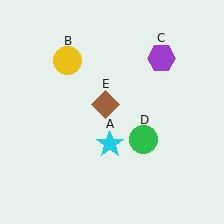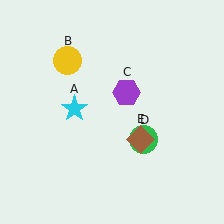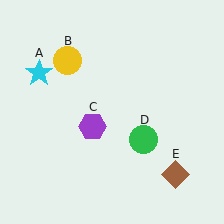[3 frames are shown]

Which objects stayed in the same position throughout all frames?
Yellow circle (object B) and green circle (object D) remained stationary.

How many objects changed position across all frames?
3 objects changed position: cyan star (object A), purple hexagon (object C), brown diamond (object E).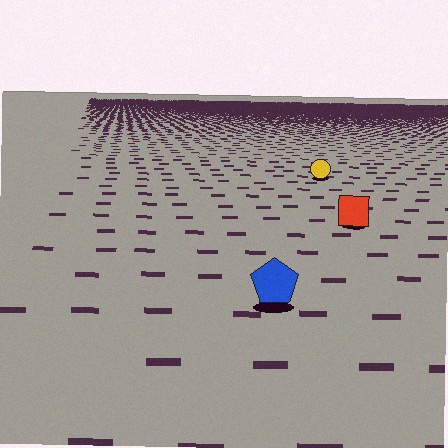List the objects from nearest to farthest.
From nearest to farthest: the blue pentagon, the red square, the yellow circle.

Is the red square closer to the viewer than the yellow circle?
Yes. The red square is closer — you can tell from the texture gradient: the ground texture is coarser near it.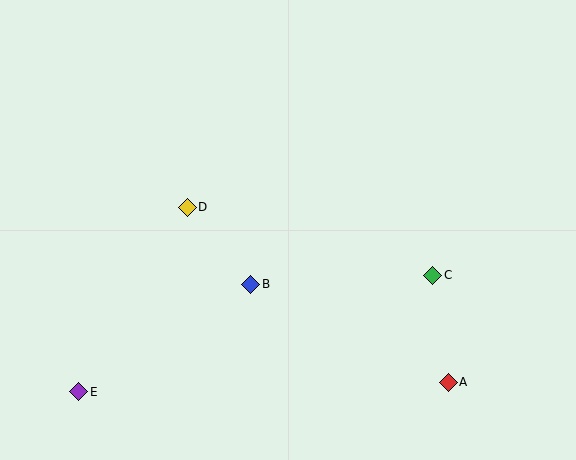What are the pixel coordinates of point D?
Point D is at (187, 207).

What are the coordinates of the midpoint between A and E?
The midpoint between A and E is at (263, 387).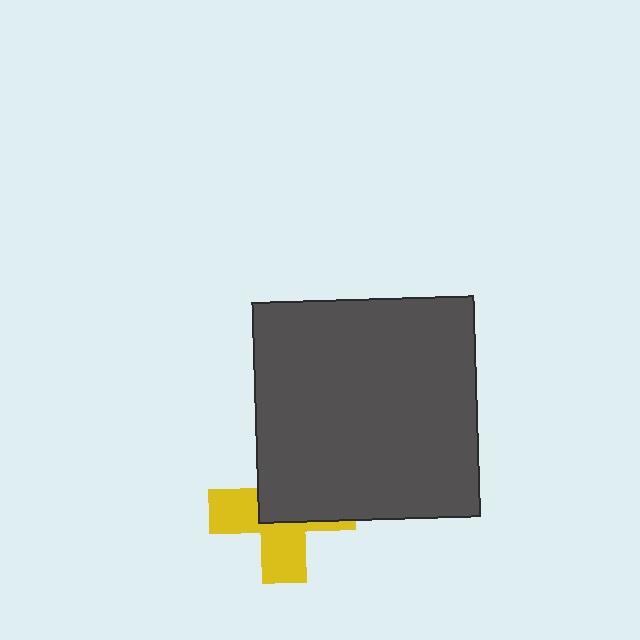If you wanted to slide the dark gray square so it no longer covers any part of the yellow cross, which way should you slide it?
Slide it toward the upper-right — that is the most direct way to separate the two shapes.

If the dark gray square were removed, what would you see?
You would see the complete yellow cross.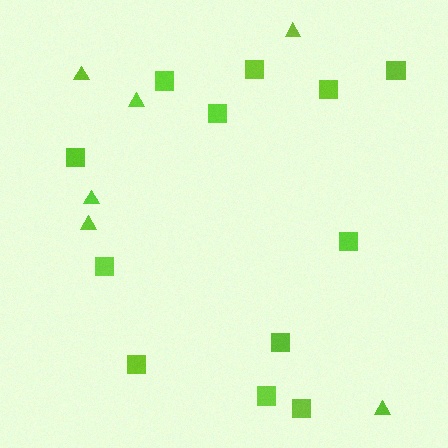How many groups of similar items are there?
There are 2 groups: one group of triangles (6) and one group of squares (12).